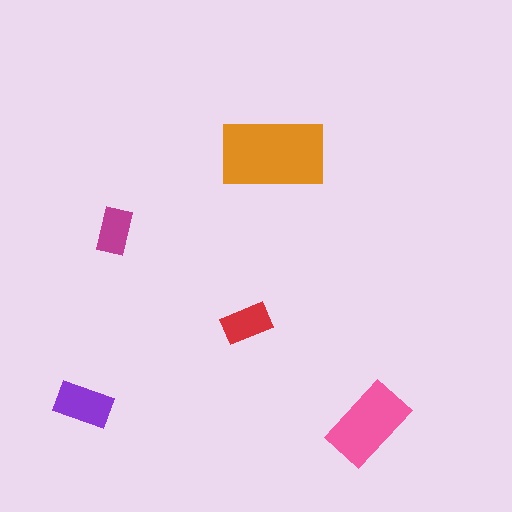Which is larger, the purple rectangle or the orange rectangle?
The orange one.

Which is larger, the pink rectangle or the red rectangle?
The pink one.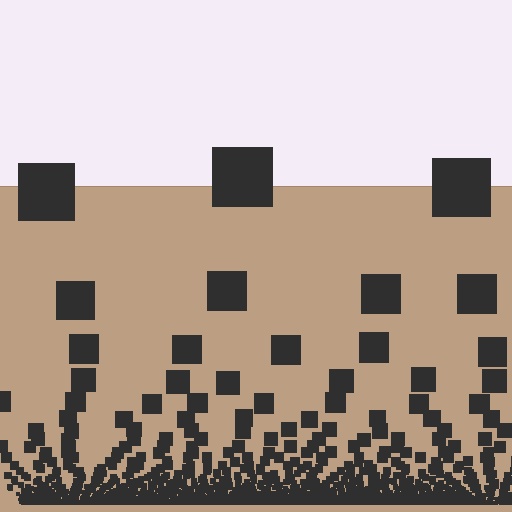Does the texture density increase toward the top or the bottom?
Density increases toward the bottom.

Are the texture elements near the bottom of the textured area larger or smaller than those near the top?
Smaller. The gradient is inverted — elements near the bottom are smaller and denser.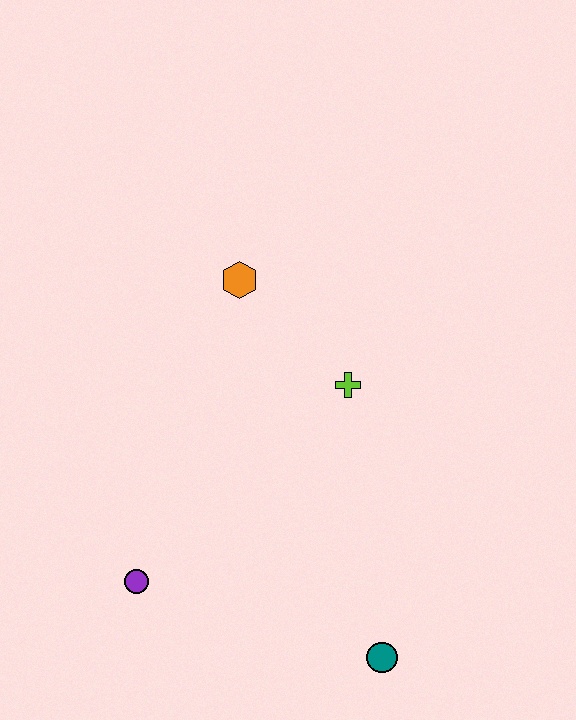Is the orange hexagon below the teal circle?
No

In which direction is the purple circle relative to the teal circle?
The purple circle is to the left of the teal circle.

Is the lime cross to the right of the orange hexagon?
Yes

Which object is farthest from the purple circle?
The orange hexagon is farthest from the purple circle.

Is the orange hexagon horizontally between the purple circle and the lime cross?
Yes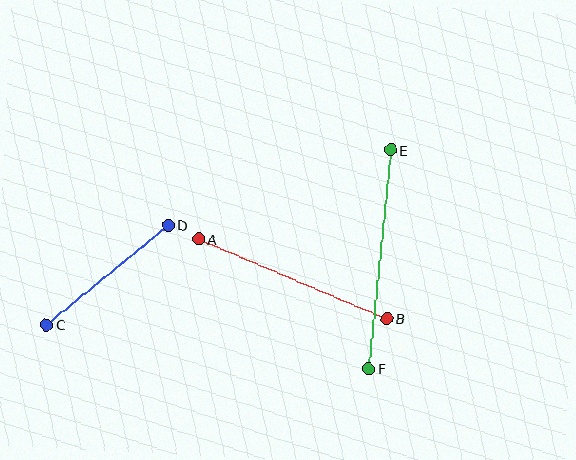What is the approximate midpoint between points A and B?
The midpoint is at approximately (292, 279) pixels.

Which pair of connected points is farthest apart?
Points E and F are farthest apart.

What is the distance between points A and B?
The distance is approximately 204 pixels.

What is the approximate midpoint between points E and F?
The midpoint is at approximately (380, 259) pixels.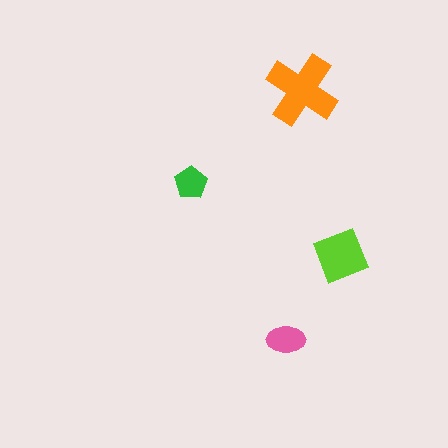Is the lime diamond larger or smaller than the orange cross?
Smaller.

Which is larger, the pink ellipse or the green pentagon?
The pink ellipse.